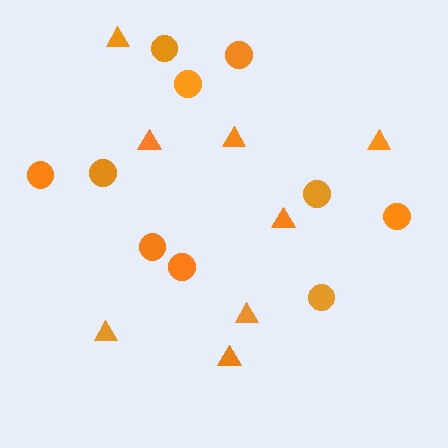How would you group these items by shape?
There are 2 groups: one group of triangles (8) and one group of circles (10).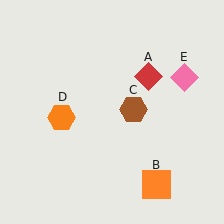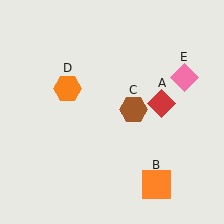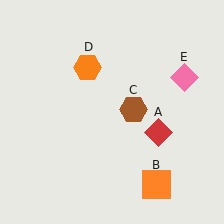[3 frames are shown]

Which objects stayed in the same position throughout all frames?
Orange square (object B) and brown hexagon (object C) and pink diamond (object E) remained stationary.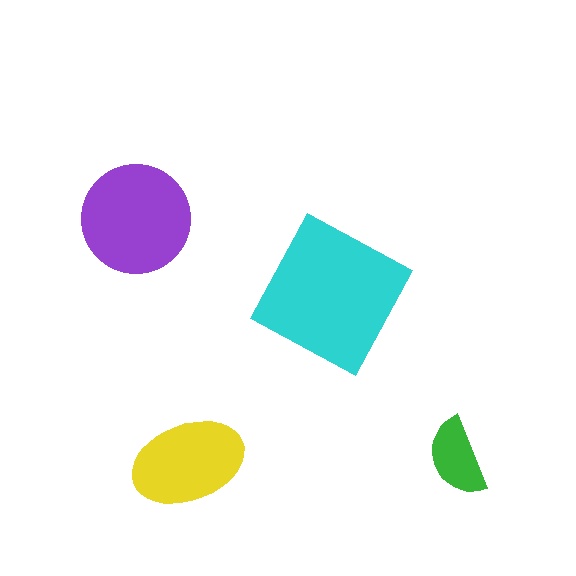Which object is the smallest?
The green semicircle.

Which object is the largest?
The cyan square.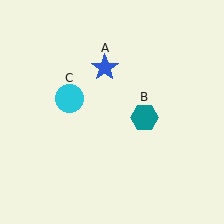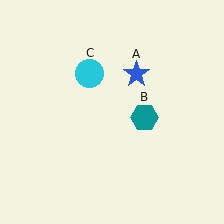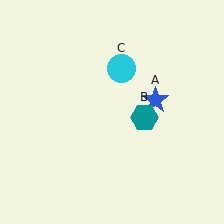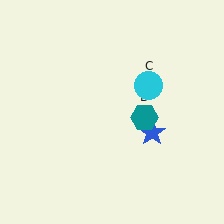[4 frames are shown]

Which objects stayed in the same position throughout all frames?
Teal hexagon (object B) remained stationary.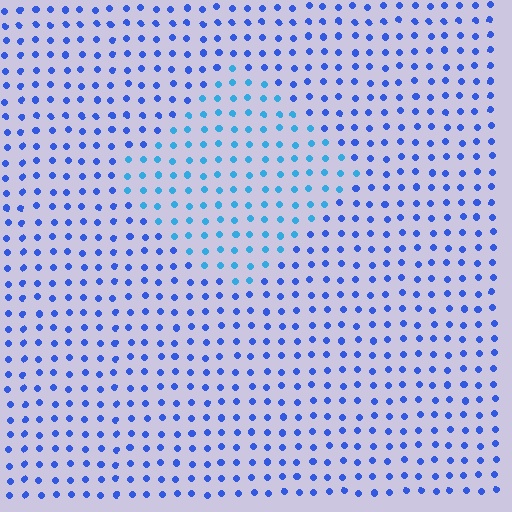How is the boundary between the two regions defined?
The boundary is defined purely by a slight shift in hue (about 28 degrees). Spacing, size, and orientation are identical on both sides.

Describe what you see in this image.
The image is filled with small blue elements in a uniform arrangement. A diamond-shaped region is visible where the elements are tinted to a slightly different hue, forming a subtle color boundary.